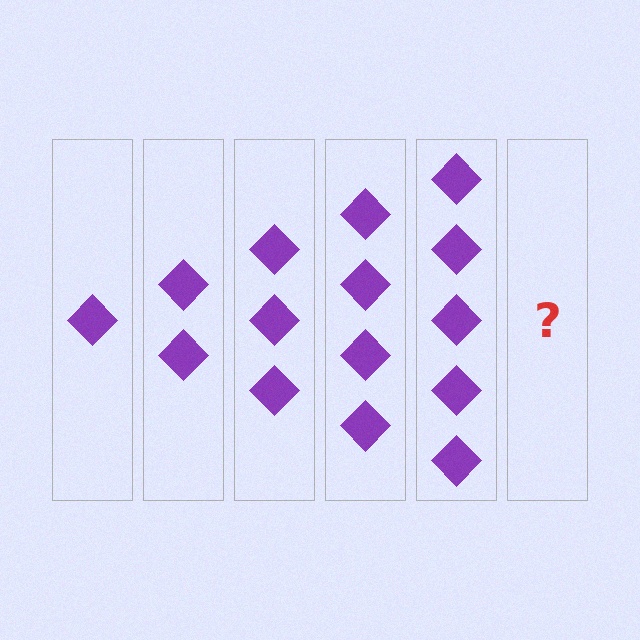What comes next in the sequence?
The next element should be 6 diamonds.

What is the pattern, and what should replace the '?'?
The pattern is that each step adds one more diamond. The '?' should be 6 diamonds.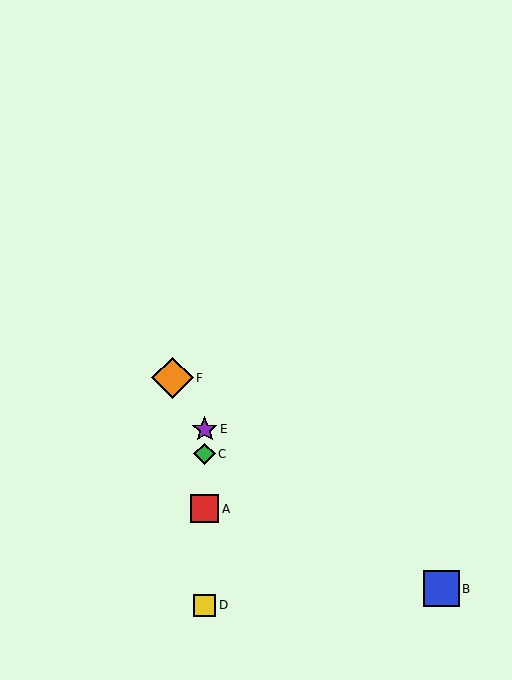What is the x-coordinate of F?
Object F is at x≈172.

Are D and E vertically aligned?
Yes, both are at x≈205.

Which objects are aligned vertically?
Objects A, C, D, E are aligned vertically.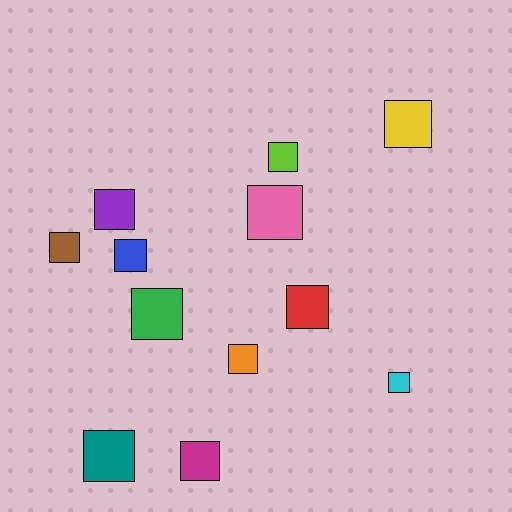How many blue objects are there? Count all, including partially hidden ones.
There is 1 blue object.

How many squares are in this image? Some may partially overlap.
There are 12 squares.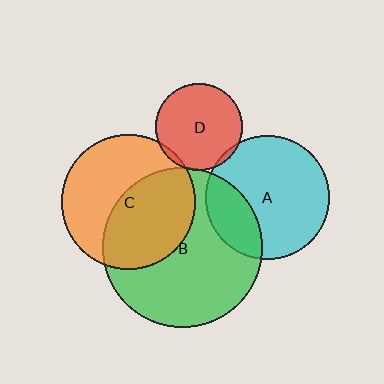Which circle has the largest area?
Circle B (green).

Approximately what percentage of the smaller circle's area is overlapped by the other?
Approximately 5%.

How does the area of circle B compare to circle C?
Approximately 1.4 times.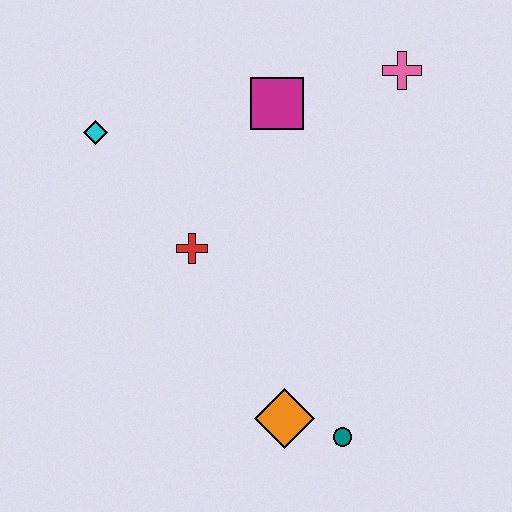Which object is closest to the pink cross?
The magenta square is closest to the pink cross.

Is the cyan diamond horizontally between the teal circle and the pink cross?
No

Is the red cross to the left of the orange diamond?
Yes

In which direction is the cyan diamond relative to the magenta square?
The cyan diamond is to the left of the magenta square.